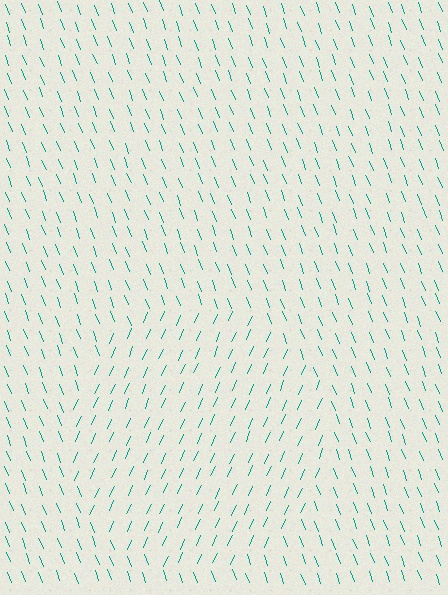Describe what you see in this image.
The image is filled with small teal line segments. A circle region in the image has lines oriented differently from the surrounding lines, creating a visible texture boundary.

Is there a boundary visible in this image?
Yes, there is a texture boundary formed by a change in line orientation.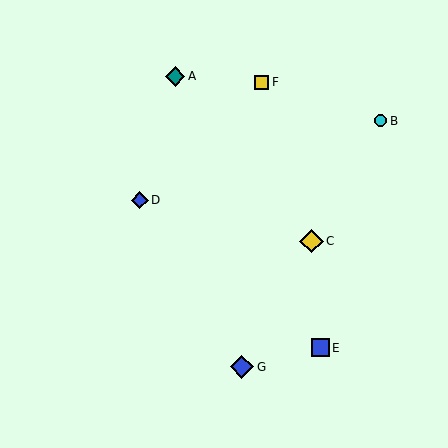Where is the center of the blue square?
The center of the blue square is at (321, 348).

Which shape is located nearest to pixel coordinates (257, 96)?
The yellow square (labeled F) at (262, 82) is nearest to that location.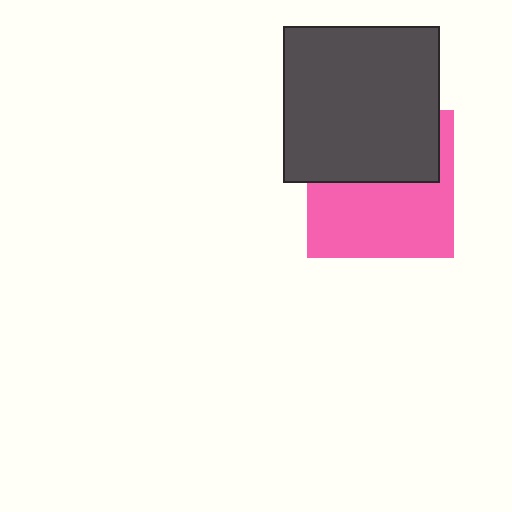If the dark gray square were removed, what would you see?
You would see the complete pink square.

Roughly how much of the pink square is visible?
About half of it is visible (roughly 55%).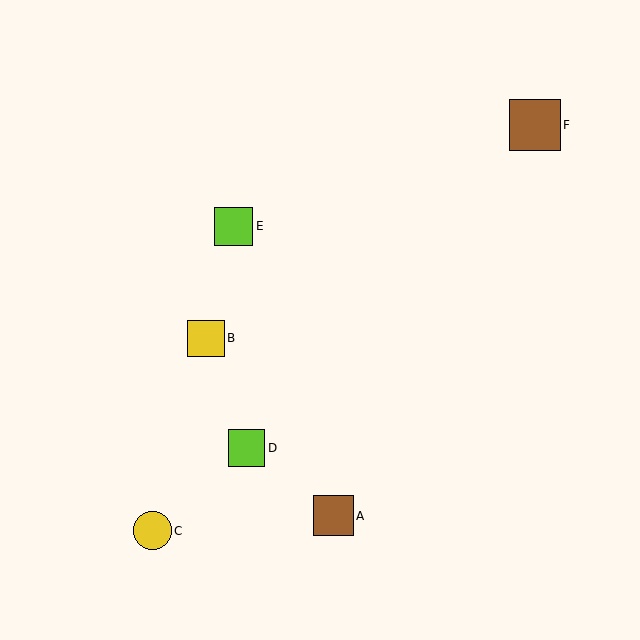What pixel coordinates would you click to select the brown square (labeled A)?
Click at (333, 516) to select the brown square A.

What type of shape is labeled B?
Shape B is a yellow square.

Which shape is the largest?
The brown square (labeled F) is the largest.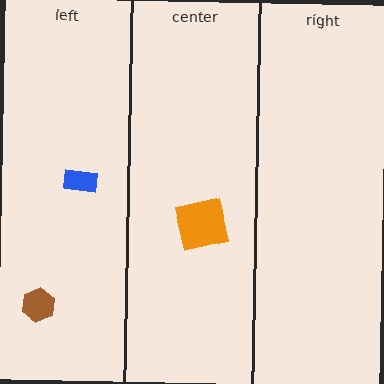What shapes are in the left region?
The blue rectangle, the brown hexagon.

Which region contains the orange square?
The center region.